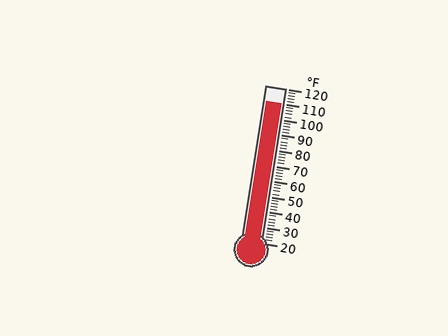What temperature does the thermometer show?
The thermometer shows approximately 110°F.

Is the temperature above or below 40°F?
The temperature is above 40°F.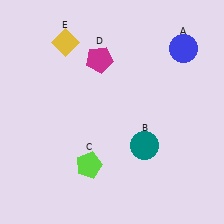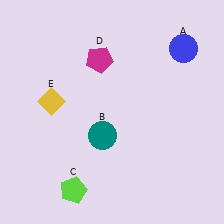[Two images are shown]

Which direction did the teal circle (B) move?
The teal circle (B) moved left.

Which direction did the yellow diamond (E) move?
The yellow diamond (E) moved down.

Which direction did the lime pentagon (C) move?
The lime pentagon (C) moved down.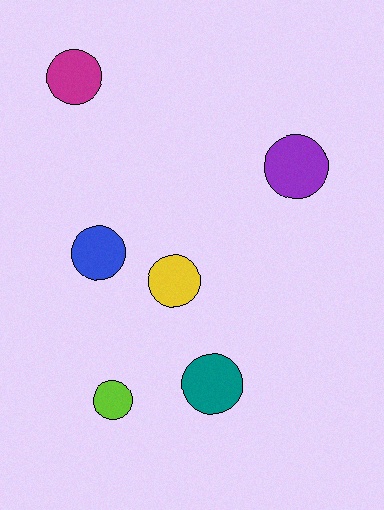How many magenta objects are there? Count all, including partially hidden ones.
There is 1 magenta object.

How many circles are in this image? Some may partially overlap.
There are 6 circles.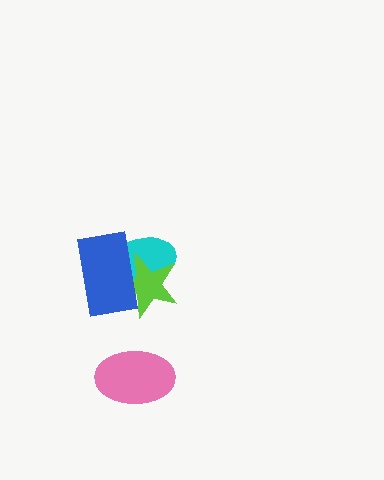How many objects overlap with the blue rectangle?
2 objects overlap with the blue rectangle.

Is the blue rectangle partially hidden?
No, no other shape covers it.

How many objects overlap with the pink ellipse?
0 objects overlap with the pink ellipse.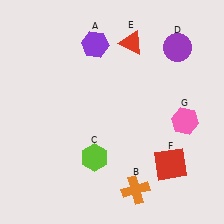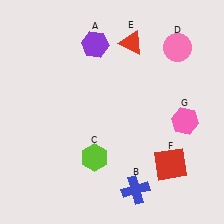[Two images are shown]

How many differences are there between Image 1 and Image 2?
There are 2 differences between the two images.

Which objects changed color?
B changed from orange to blue. D changed from purple to pink.